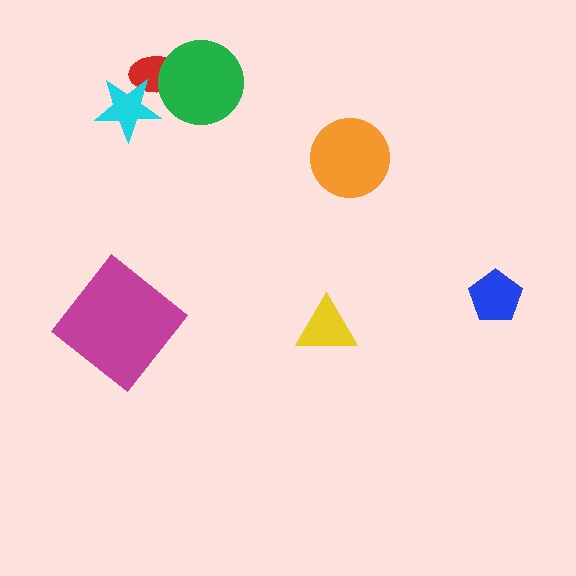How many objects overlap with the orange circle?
0 objects overlap with the orange circle.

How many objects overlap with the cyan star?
1 object overlaps with the cyan star.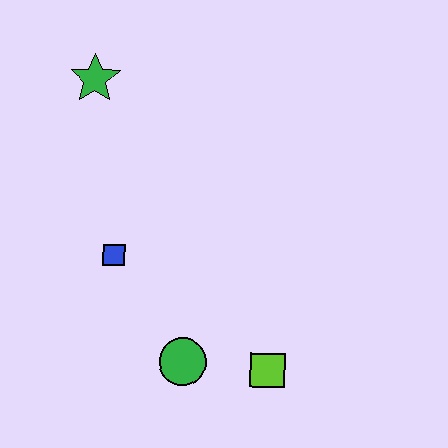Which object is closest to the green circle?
The lime square is closest to the green circle.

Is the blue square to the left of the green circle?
Yes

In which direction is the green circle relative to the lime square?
The green circle is to the left of the lime square.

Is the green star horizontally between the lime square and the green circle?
No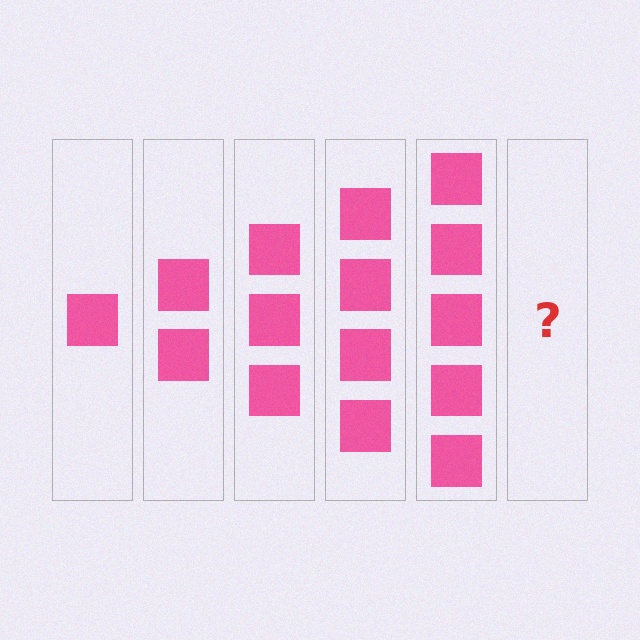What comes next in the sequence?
The next element should be 6 squares.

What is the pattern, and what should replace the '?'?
The pattern is that each step adds one more square. The '?' should be 6 squares.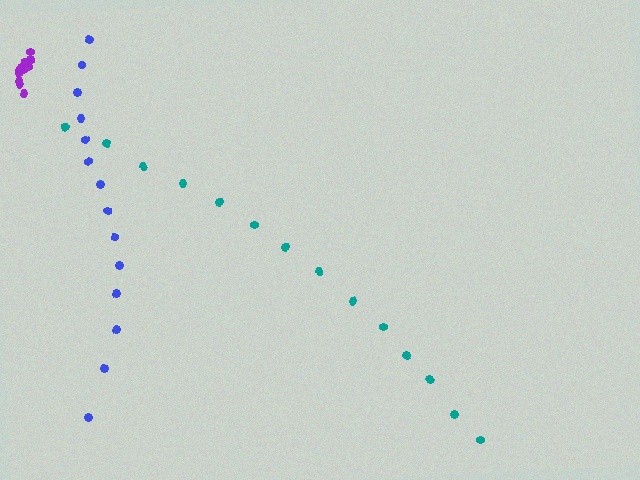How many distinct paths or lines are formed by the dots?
There are 3 distinct paths.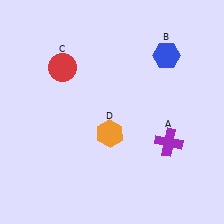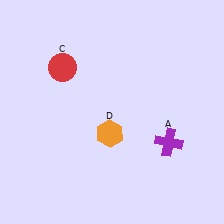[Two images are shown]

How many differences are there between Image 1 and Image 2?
There is 1 difference between the two images.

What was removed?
The blue hexagon (B) was removed in Image 2.